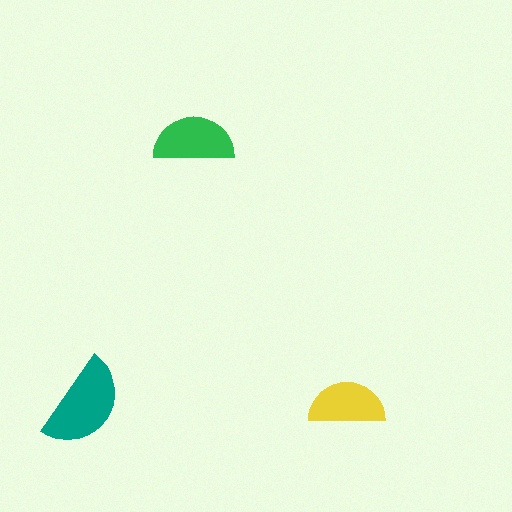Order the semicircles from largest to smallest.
the teal one, the green one, the yellow one.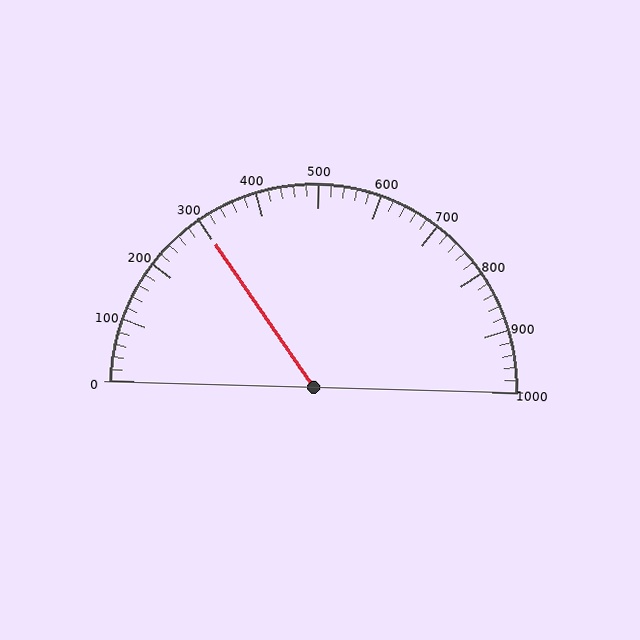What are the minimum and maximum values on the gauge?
The gauge ranges from 0 to 1000.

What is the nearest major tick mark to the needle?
The nearest major tick mark is 300.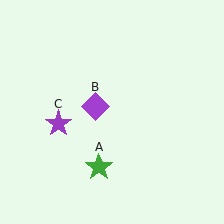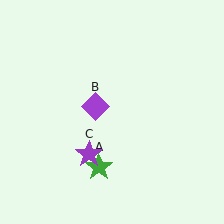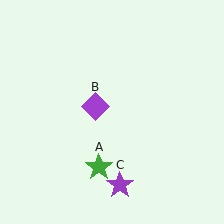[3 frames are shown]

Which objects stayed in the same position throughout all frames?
Green star (object A) and purple diamond (object B) remained stationary.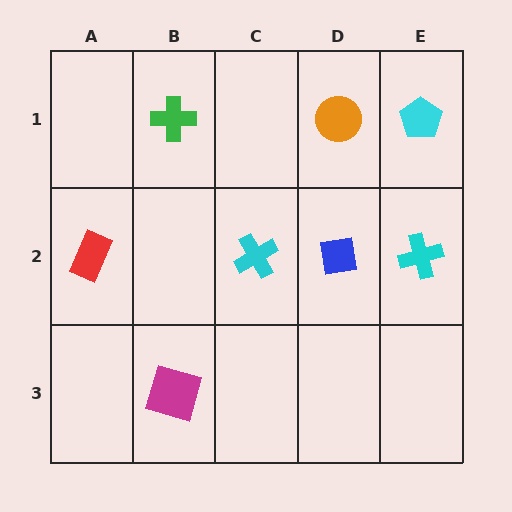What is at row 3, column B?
A magenta square.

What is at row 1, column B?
A green cross.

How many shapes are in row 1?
3 shapes.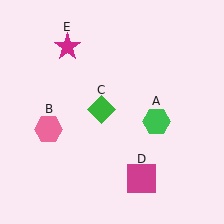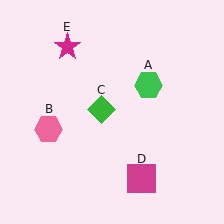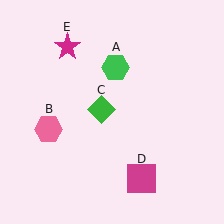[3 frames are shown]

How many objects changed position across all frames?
1 object changed position: green hexagon (object A).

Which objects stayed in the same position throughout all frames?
Pink hexagon (object B) and green diamond (object C) and magenta square (object D) and magenta star (object E) remained stationary.